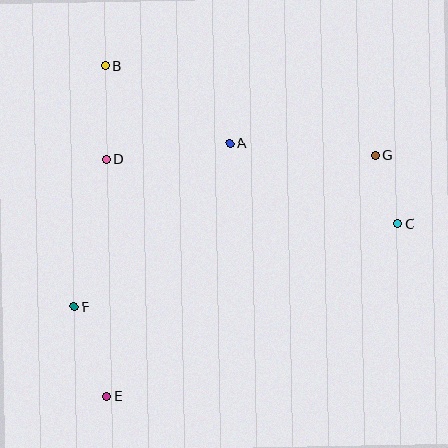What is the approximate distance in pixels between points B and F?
The distance between B and F is approximately 243 pixels.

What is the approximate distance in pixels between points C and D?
The distance between C and D is approximately 299 pixels.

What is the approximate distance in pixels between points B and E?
The distance between B and E is approximately 330 pixels.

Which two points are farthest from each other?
Points E and G are farthest from each other.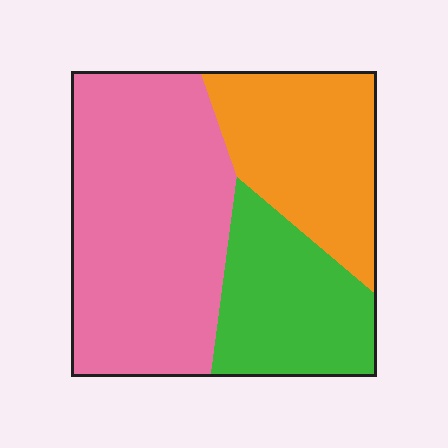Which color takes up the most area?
Pink, at roughly 50%.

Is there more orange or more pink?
Pink.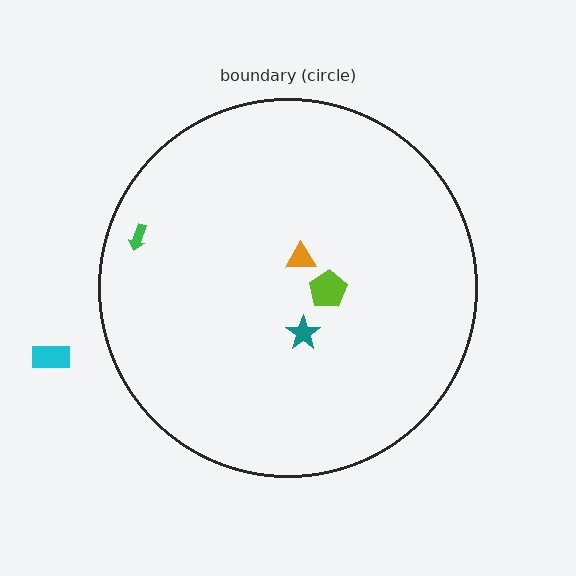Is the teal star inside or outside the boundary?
Inside.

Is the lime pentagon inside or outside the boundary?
Inside.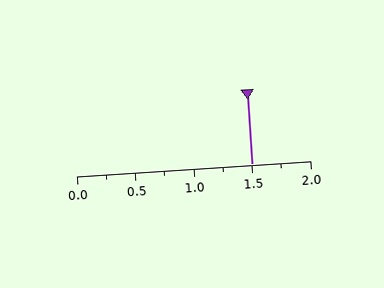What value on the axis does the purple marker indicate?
The marker indicates approximately 1.5.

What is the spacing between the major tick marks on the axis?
The major ticks are spaced 0.5 apart.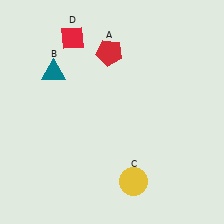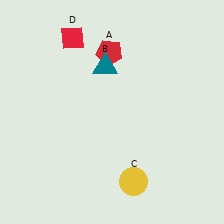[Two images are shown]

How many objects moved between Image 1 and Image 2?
1 object moved between the two images.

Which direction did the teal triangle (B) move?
The teal triangle (B) moved right.